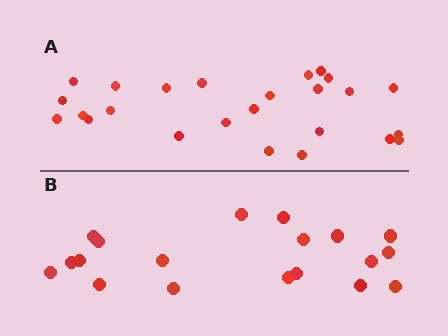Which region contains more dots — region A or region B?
Region A (the top region) has more dots.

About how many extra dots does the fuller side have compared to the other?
Region A has about 6 more dots than region B.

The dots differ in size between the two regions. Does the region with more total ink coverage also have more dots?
No. Region B has more total ink coverage because its dots are larger, but region A actually contains more individual dots. Total area can be misleading — the number of items is what matters here.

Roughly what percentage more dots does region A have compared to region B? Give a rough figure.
About 30% more.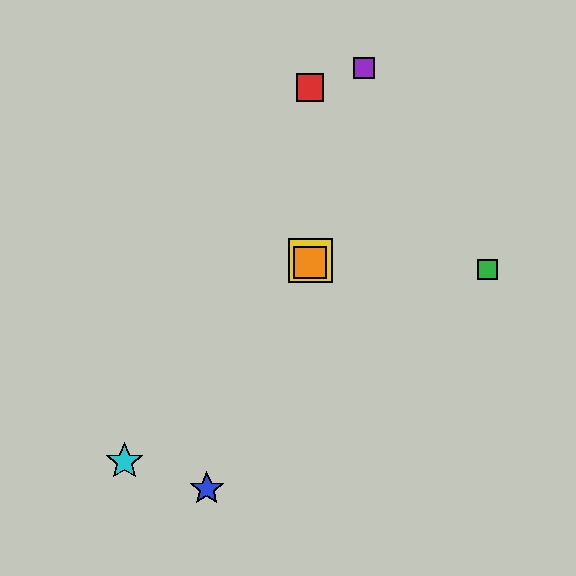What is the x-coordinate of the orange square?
The orange square is at x≈310.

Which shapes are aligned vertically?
The red square, the yellow square, the orange square are aligned vertically.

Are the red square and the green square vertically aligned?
No, the red square is at x≈310 and the green square is at x≈488.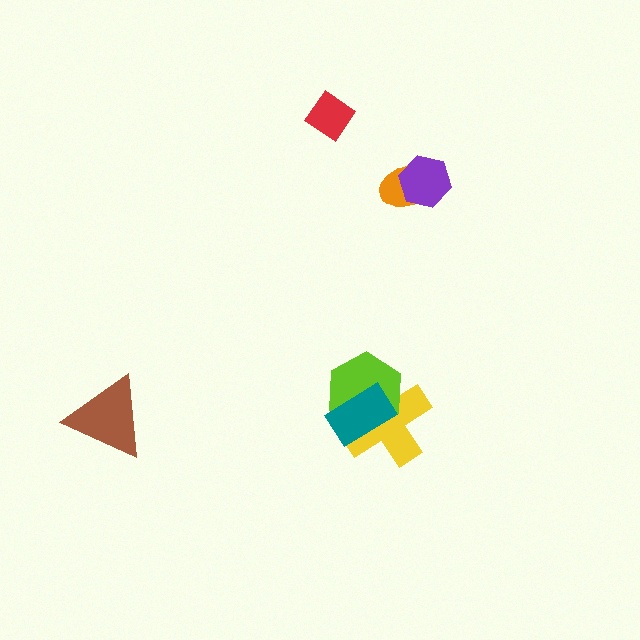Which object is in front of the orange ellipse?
The purple hexagon is in front of the orange ellipse.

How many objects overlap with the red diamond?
0 objects overlap with the red diamond.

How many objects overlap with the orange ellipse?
1 object overlaps with the orange ellipse.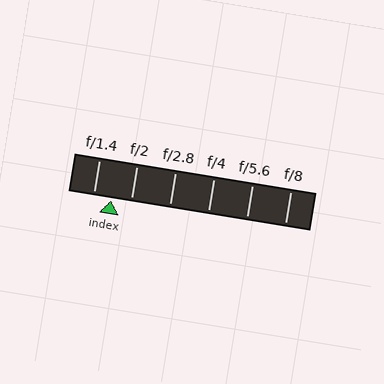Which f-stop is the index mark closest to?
The index mark is closest to f/1.4.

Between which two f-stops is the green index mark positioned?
The index mark is between f/1.4 and f/2.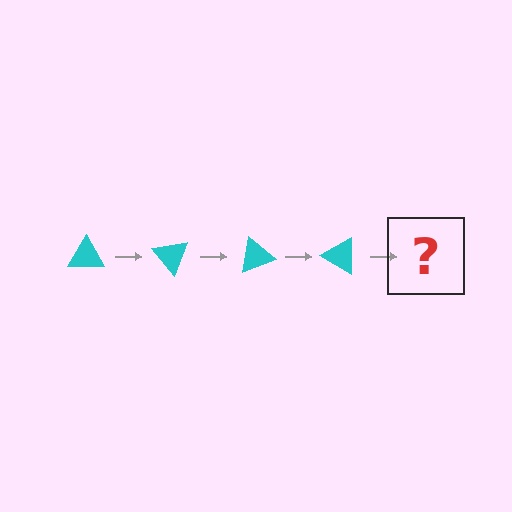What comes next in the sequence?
The next element should be a cyan triangle rotated 200 degrees.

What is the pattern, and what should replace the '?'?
The pattern is that the triangle rotates 50 degrees each step. The '?' should be a cyan triangle rotated 200 degrees.